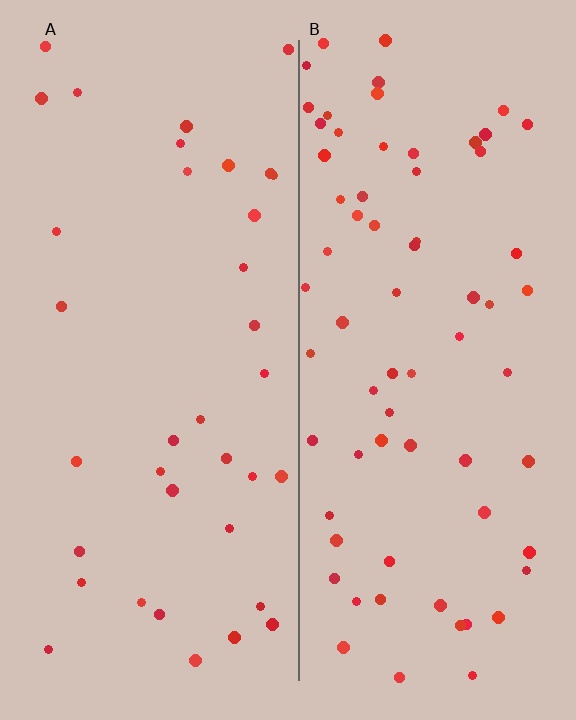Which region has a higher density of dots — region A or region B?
B (the right).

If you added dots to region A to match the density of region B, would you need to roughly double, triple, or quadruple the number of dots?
Approximately double.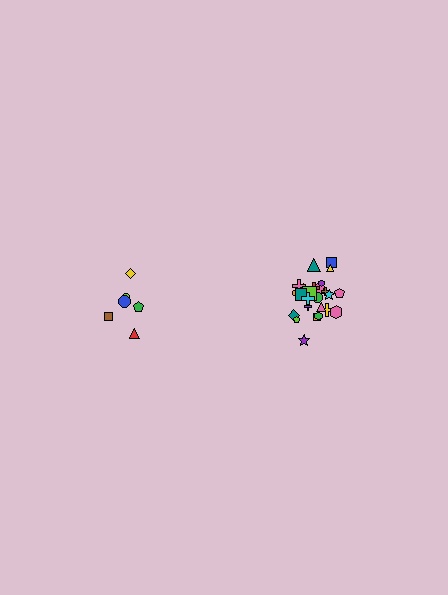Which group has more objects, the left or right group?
The right group.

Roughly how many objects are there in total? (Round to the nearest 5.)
Roughly 30 objects in total.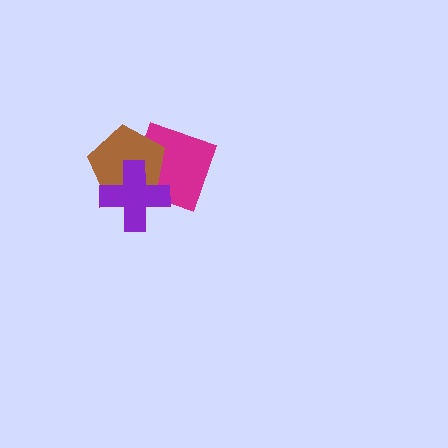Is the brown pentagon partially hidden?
Yes, it is partially covered by another shape.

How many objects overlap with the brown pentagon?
2 objects overlap with the brown pentagon.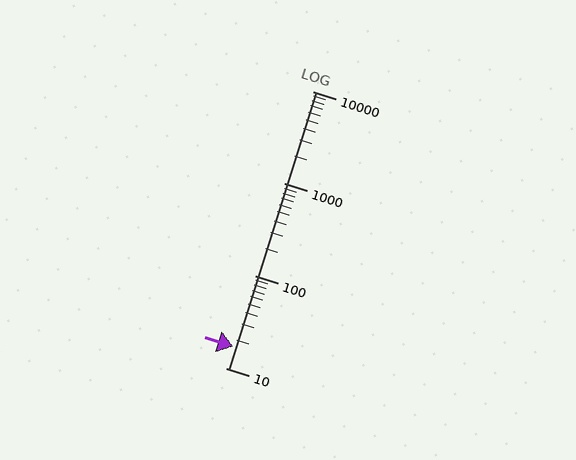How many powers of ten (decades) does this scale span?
The scale spans 3 decades, from 10 to 10000.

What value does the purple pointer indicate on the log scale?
The pointer indicates approximately 17.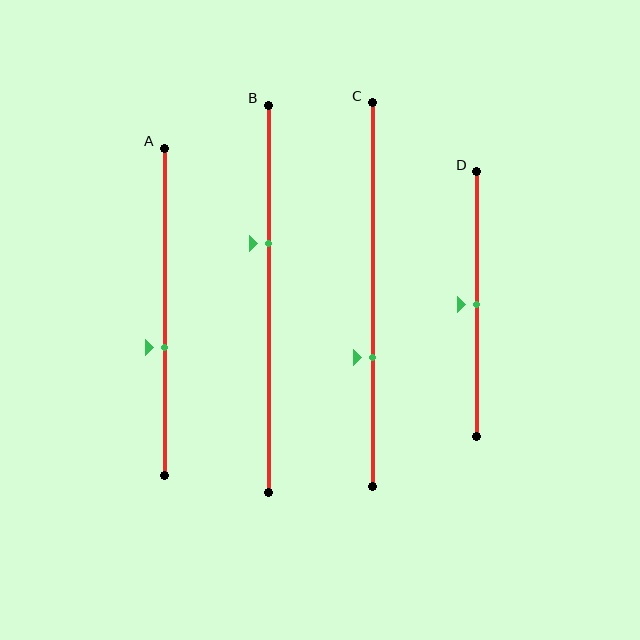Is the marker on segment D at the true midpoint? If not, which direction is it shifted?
Yes, the marker on segment D is at the true midpoint.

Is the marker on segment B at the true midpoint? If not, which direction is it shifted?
No, the marker on segment B is shifted upward by about 14% of the segment length.